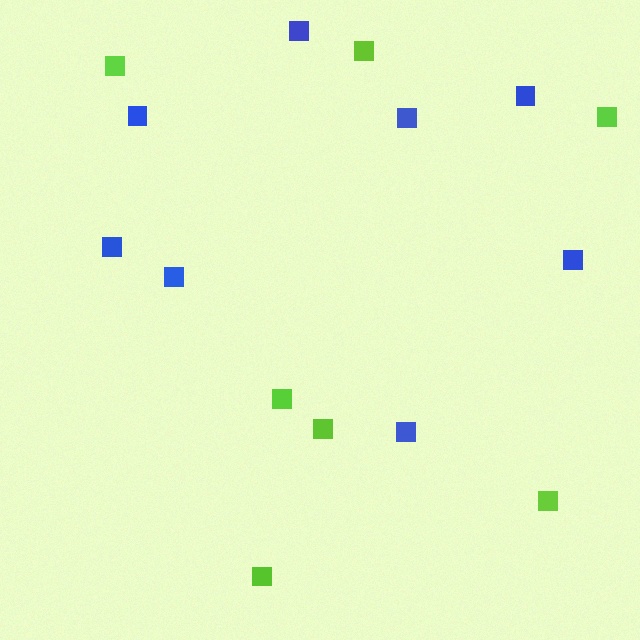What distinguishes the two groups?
There are 2 groups: one group of blue squares (8) and one group of lime squares (7).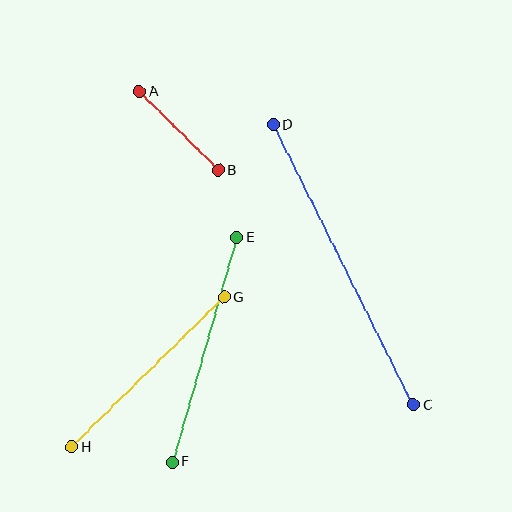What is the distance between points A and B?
The distance is approximately 111 pixels.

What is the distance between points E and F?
The distance is approximately 234 pixels.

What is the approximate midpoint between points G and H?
The midpoint is at approximately (148, 372) pixels.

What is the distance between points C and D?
The distance is approximately 313 pixels.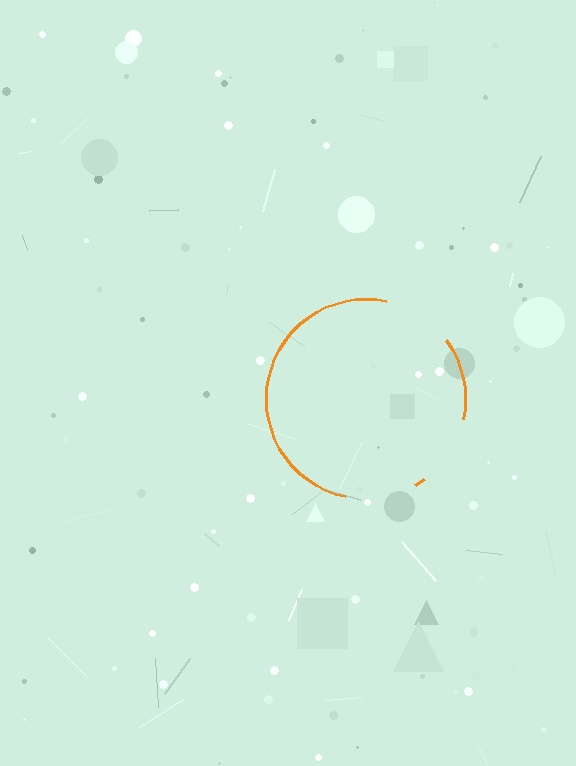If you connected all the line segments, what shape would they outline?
They would outline a circle.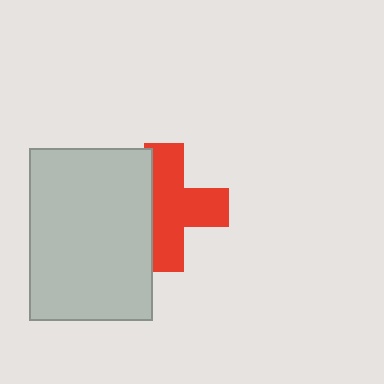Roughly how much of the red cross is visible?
Most of it is visible (roughly 66%).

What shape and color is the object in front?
The object in front is a light gray rectangle.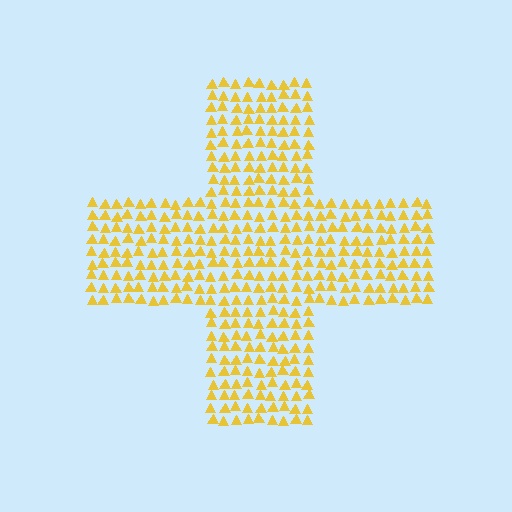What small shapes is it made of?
It is made of small triangles.